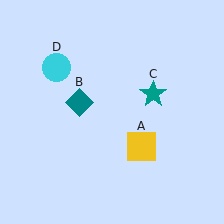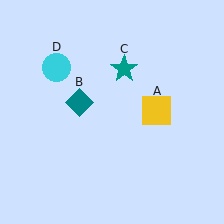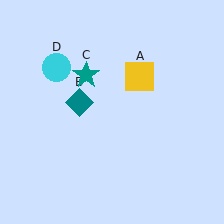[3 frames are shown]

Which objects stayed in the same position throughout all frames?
Teal diamond (object B) and cyan circle (object D) remained stationary.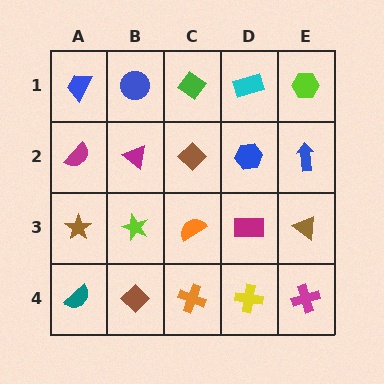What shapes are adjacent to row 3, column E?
A blue arrow (row 2, column E), a magenta cross (row 4, column E), a magenta rectangle (row 3, column D).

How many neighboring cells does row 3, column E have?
3.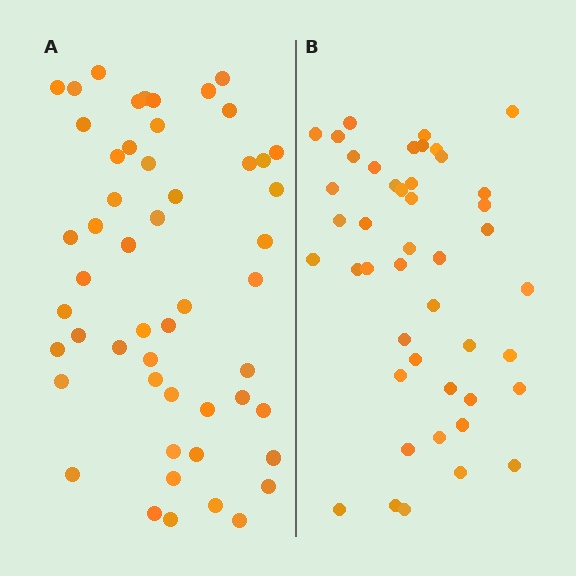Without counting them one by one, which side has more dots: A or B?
Region A (the left region) has more dots.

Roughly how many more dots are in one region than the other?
Region A has roughly 8 or so more dots than region B.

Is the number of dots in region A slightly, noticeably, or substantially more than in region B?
Region A has only slightly more — the two regions are fairly close. The ratio is roughly 1.2 to 1.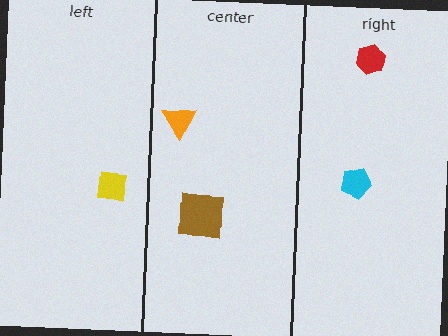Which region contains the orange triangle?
The center region.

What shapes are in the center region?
The orange triangle, the brown square.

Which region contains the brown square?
The center region.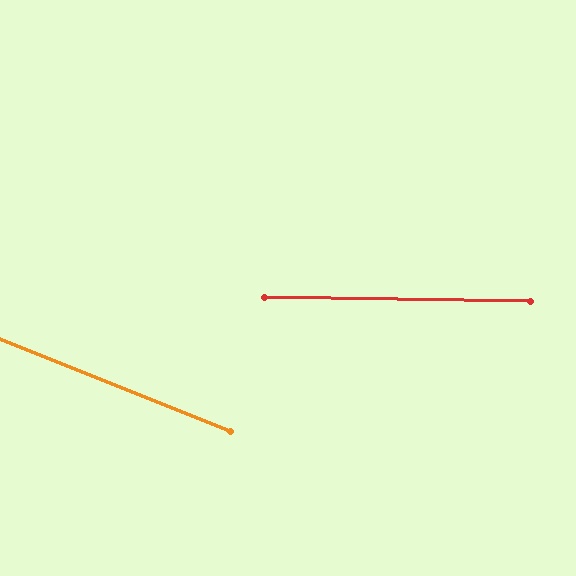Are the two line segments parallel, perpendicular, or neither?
Neither parallel nor perpendicular — they differ by about 21°.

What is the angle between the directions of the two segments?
Approximately 21 degrees.